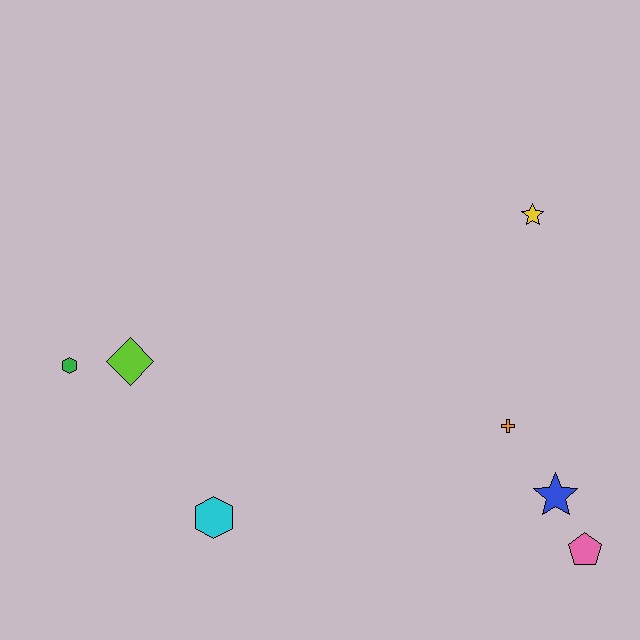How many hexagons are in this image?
There are 2 hexagons.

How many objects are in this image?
There are 7 objects.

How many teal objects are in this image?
There are no teal objects.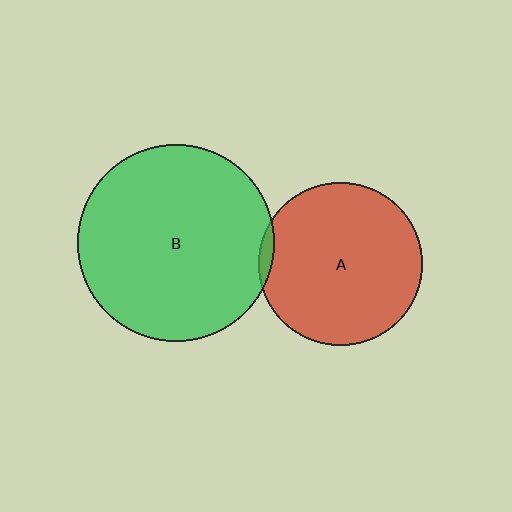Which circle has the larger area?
Circle B (green).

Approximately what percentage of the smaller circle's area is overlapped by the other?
Approximately 5%.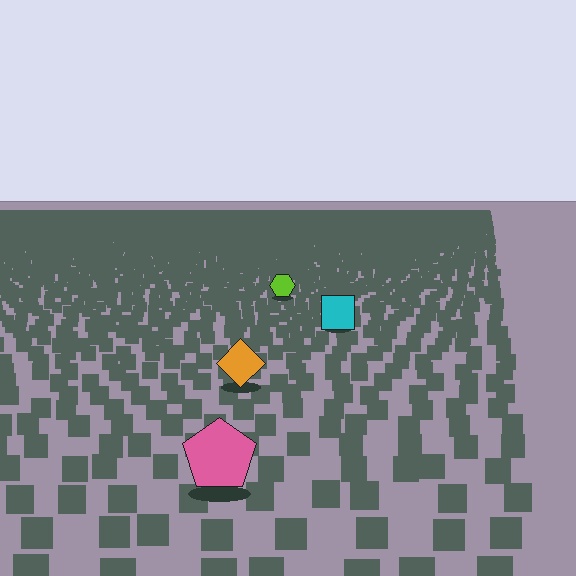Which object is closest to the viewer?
The pink pentagon is closest. The texture marks near it are larger and more spread out.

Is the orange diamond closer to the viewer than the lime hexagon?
Yes. The orange diamond is closer — you can tell from the texture gradient: the ground texture is coarser near it.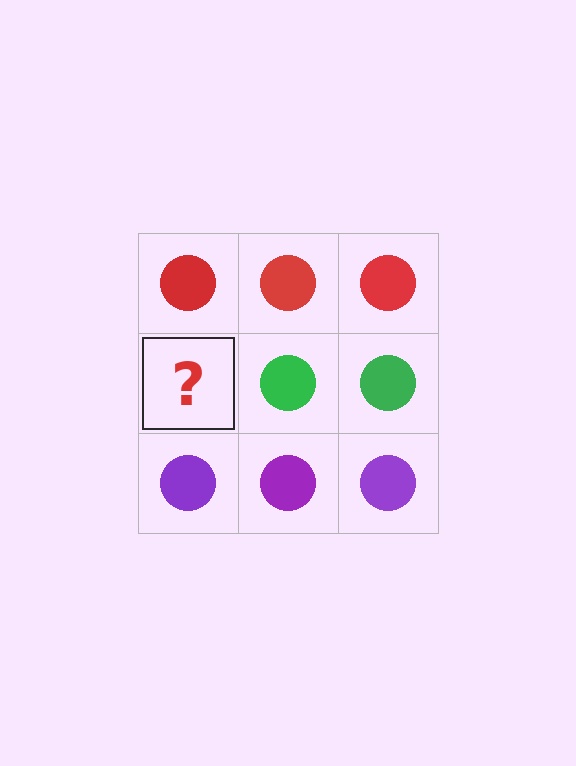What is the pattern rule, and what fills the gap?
The rule is that each row has a consistent color. The gap should be filled with a green circle.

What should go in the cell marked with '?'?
The missing cell should contain a green circle.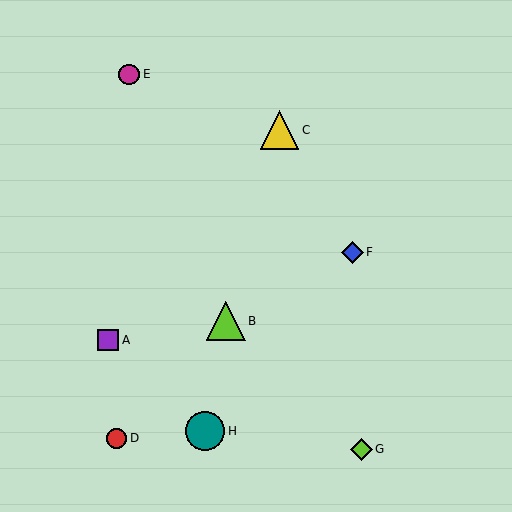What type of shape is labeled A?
Shape A is a purple square.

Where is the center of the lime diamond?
The center of the lime diamond is at (361, 449).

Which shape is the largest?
The teal circle (labeled H) is the largest.